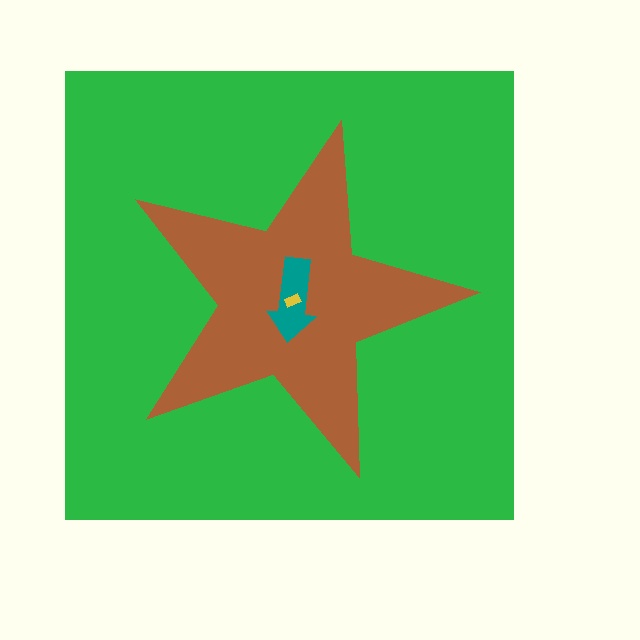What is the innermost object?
The yellow rectangle.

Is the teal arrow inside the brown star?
Yes.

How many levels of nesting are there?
4.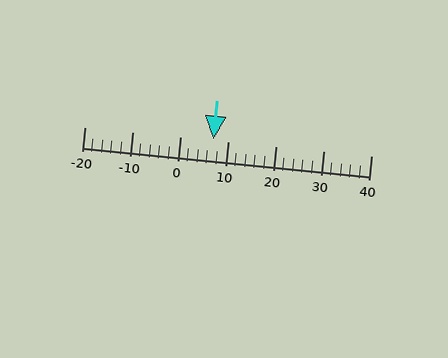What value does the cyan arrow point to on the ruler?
The cyan arrow points to approximately 7.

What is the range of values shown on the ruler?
The ruler shows values from -20 to 40.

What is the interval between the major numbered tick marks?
The major tick marks are spaced 10 units apart.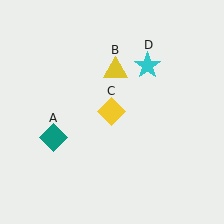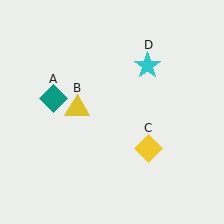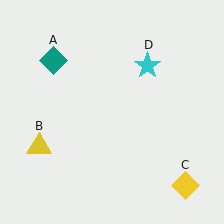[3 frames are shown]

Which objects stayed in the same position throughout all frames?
Cyan star (object D) remained stationary.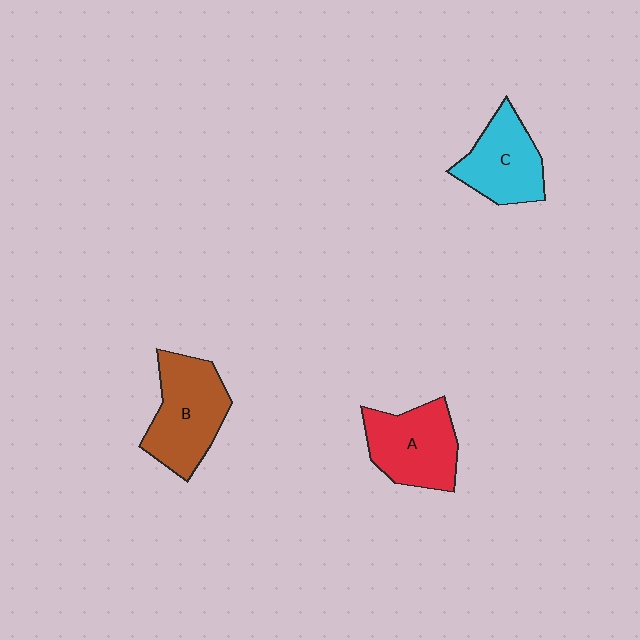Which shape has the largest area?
Shape B (brown).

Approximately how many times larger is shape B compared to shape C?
Approximately 1.2 times.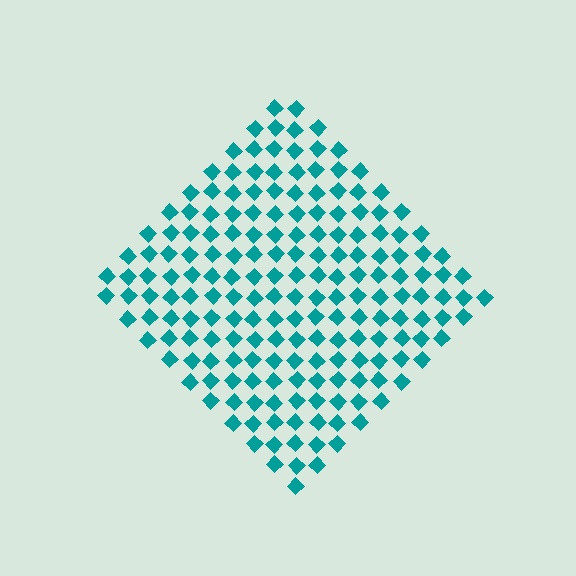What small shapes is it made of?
It is made of small diamonds.